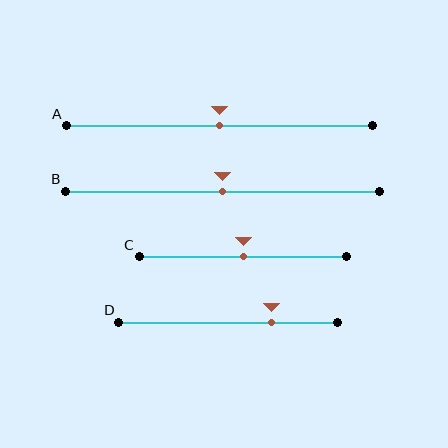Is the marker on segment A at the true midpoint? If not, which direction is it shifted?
Yes, the marker on segment A is at the true midpoint.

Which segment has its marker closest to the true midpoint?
Segment A has its marker closest to the true midpoint.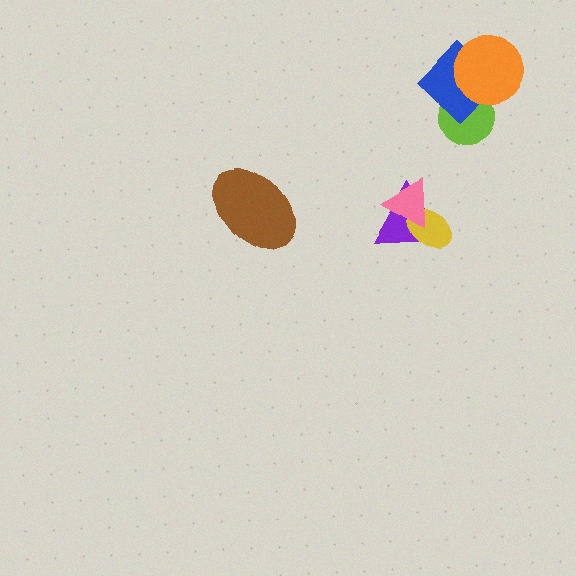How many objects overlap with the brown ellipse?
0 objects overlap with the brown ellipse.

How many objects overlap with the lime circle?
2 objects overlap with the lime circle.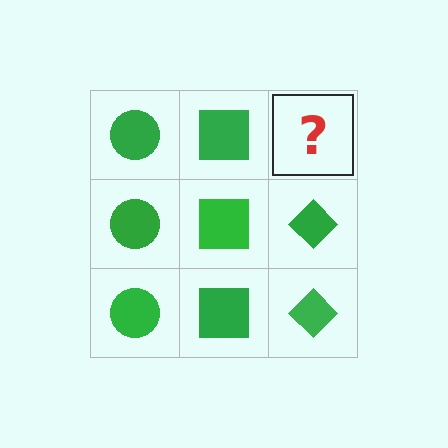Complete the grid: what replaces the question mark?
The question mark should be replaced with a green diamond.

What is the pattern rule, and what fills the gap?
The rule is that each column has a consistent shape. The gap should be filled with a green diamond.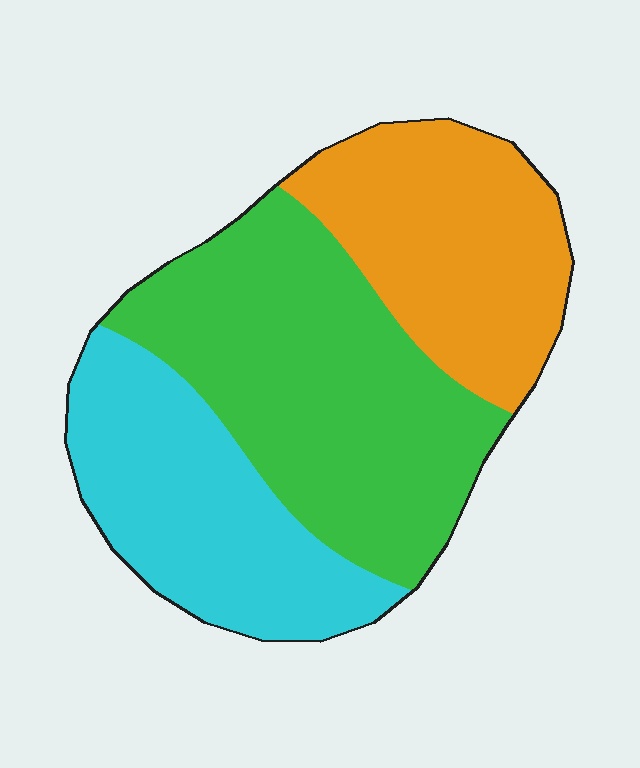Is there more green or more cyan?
Green.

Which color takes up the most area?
Green, at roughly 45%.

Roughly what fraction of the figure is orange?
Orange covers around 30% of the figure.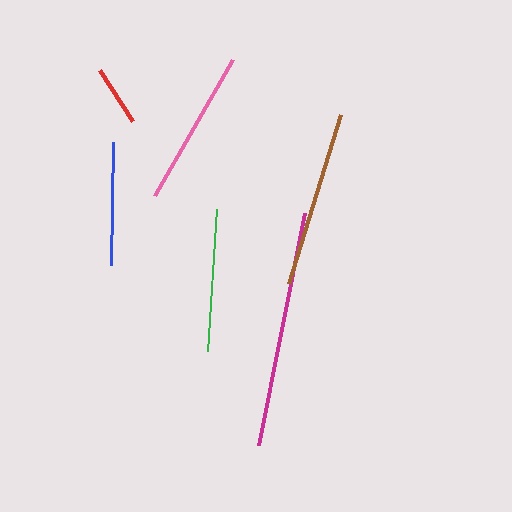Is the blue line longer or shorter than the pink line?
The pink line is longer than the blue line.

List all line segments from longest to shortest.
From longest to shortest: magenta, brown, pink, green, blue, red.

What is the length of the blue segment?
The blue segment is approximately 123 pixels long.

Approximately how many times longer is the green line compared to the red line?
The green line is approximately 2.3 times the length of the red line.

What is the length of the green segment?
The green segment is approximately 142 pixels long.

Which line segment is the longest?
The magenta line is the longest at approximately 236 pixels.